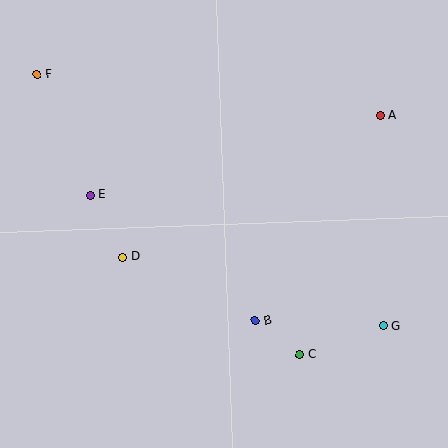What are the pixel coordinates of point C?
Point C is at (300, 355).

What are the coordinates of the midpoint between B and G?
The midpoint between B and G is at (319, 323).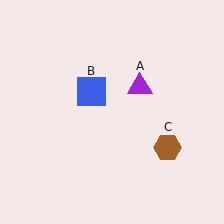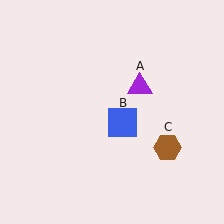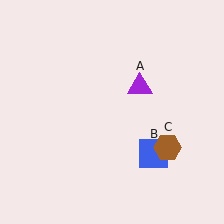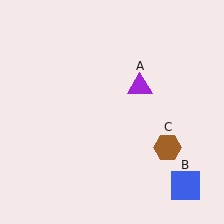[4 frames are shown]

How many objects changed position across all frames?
1 object changed position: blue square (object B).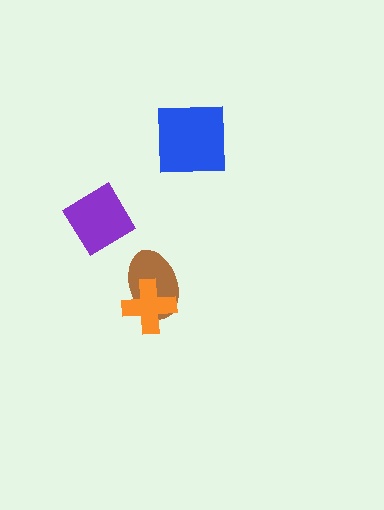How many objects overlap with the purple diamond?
0 objects overlap with the purple diamond.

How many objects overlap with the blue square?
0 objects overlap with the blue square.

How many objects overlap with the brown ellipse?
1 object overlaps with the brown ellipse.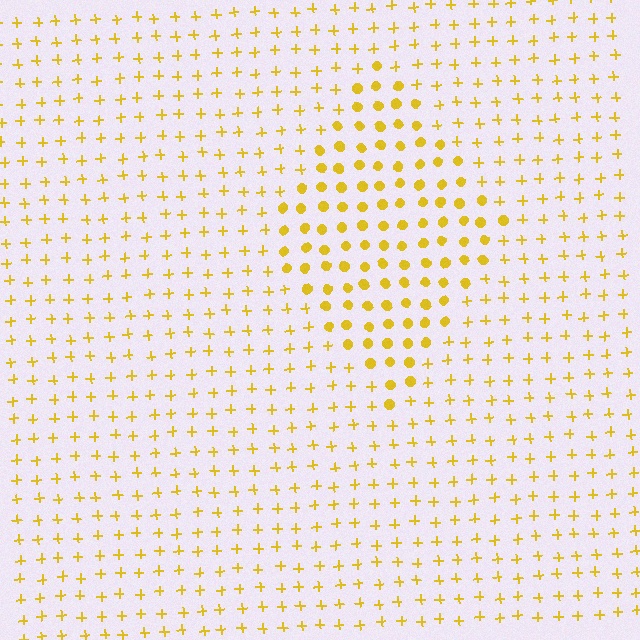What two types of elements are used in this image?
The image uses circles inside the diamond region and plus signs outside it.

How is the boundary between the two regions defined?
The boundary is defined by a change in element shape: circles inside vs. plus signs outside. All elements share the same color and spacing.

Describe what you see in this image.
The image is filled with small yellow elements arranged in a uniform grid. A diamond-shaped region contains circles, while the surrounding area contains plus signs. The boundary is defined purely by the change in element shape.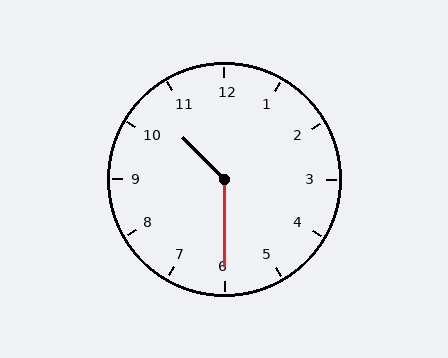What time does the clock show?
10:30.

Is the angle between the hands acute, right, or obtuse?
It is obtuse.